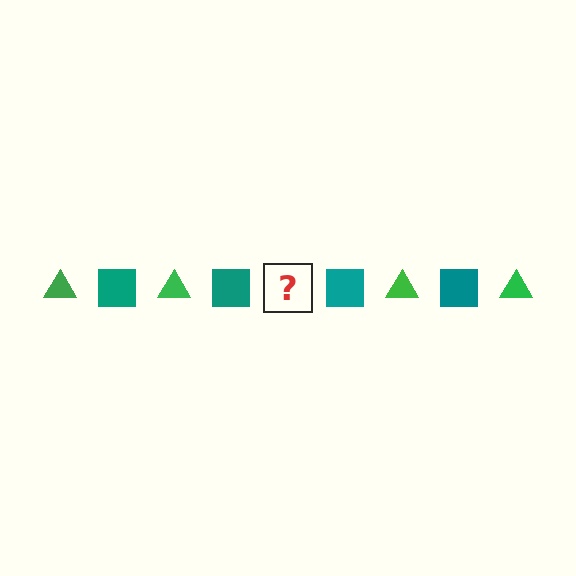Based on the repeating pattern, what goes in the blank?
The blank should be a green triangle.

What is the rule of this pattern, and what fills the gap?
The rule is that the pattern alternates between green triangle and teal square. The gap should be filled with a green triangle.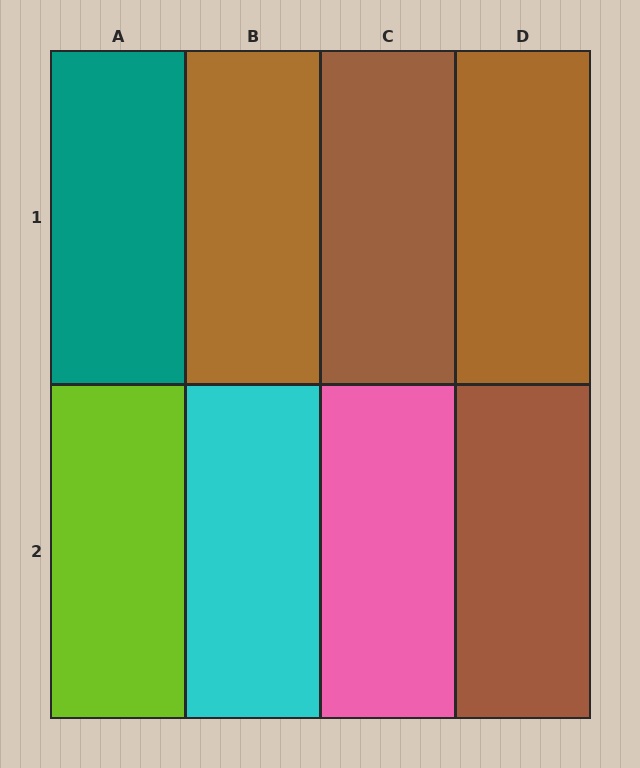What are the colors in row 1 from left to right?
Teal, brown, brown, brown.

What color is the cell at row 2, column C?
Pink.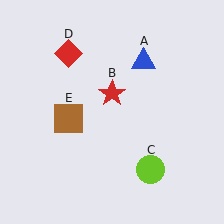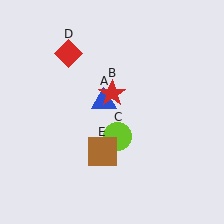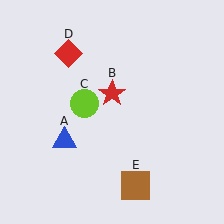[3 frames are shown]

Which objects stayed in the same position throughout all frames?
Red star (object B) and red diamond (object D) remained stationary.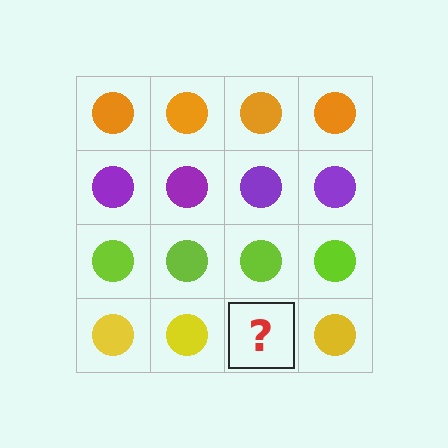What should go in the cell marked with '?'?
The missing cell should contain a yellow circle.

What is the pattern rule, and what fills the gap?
The rule is that each row has a consistent color. The gap should be filled with a yellow circle.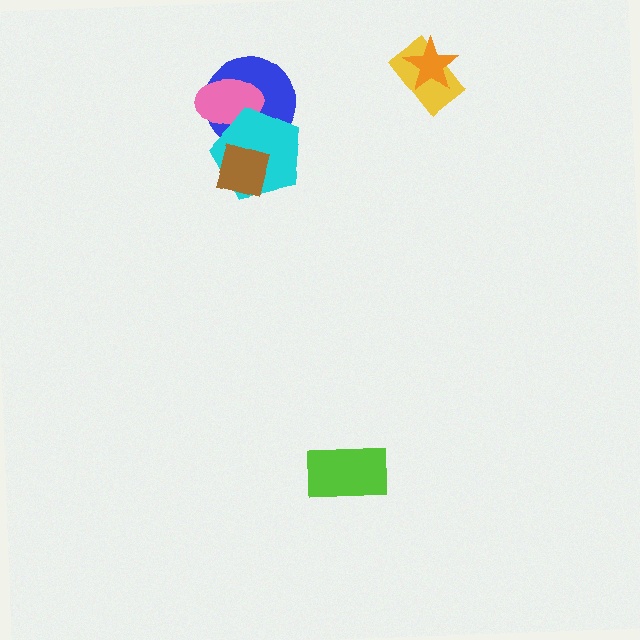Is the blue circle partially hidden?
Yes, it is partially covered by another shape.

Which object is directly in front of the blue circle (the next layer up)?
The pink ellipse is directly in front of the blue circle.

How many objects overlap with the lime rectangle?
0 objects overlap with the lime rectangle.